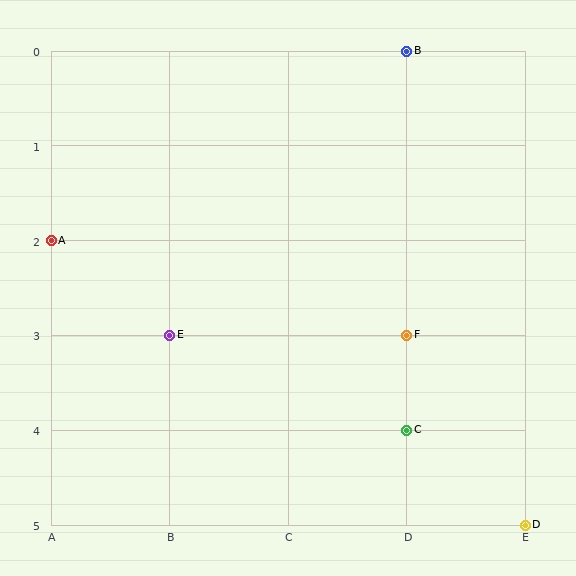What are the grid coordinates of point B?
Point B is at grid coordinates (D, 0).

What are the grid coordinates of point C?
Point C is at grid coordinates (D, 4).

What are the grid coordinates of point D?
Point D is at grid coordinates (E, 5).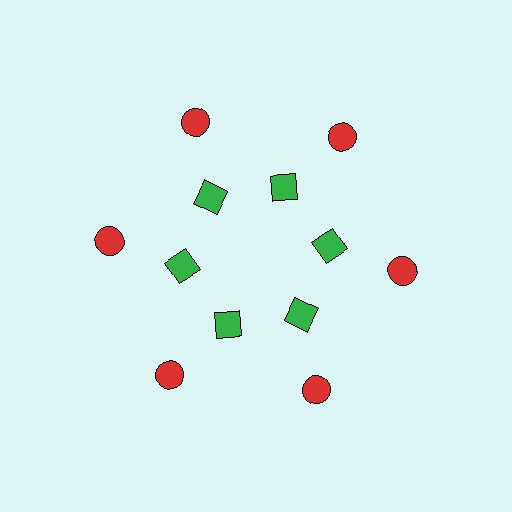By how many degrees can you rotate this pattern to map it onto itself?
The pattern maps onto itself every 60 degrees of rotation.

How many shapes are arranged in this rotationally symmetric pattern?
There are 12 shapes, arranged in 6 groups of 2.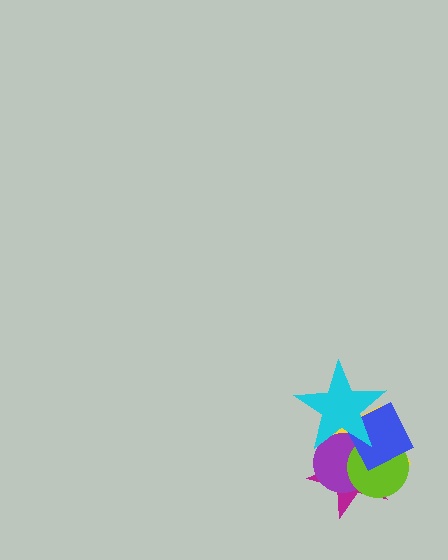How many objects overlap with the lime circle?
5 objects overlap with the lime circle.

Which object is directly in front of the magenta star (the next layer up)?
The purple circle is directly in front of the magenta star.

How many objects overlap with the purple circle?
5 objects overlap with the purple circle.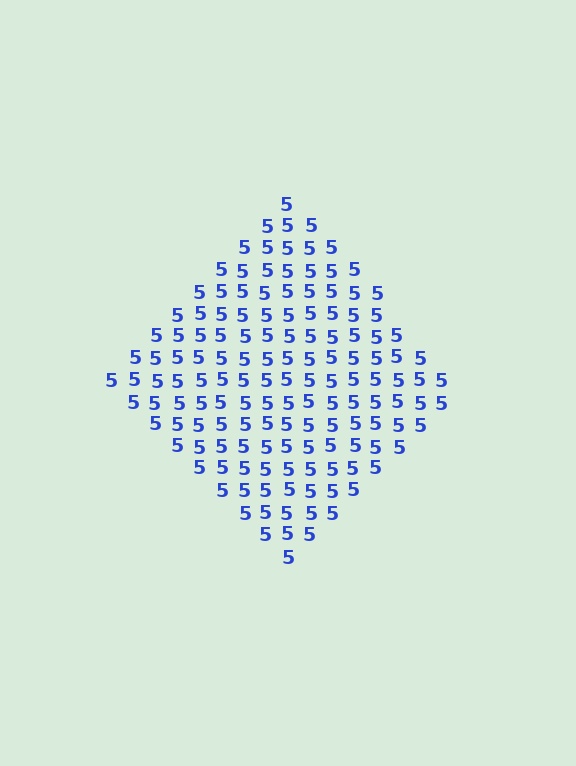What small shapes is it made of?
It is made of small digit 5's.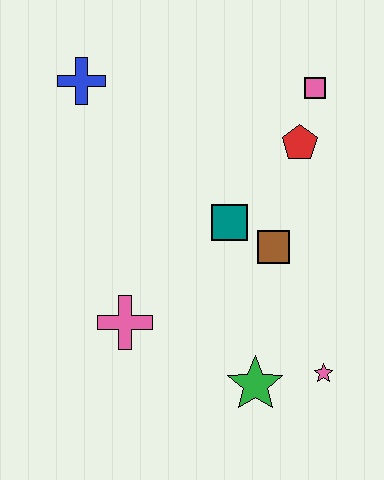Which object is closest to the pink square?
The red pentagon is closest to the pink square.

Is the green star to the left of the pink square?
Yes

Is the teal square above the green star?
Yes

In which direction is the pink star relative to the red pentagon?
The pink star is below the red pentagon.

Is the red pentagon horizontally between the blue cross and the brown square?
No